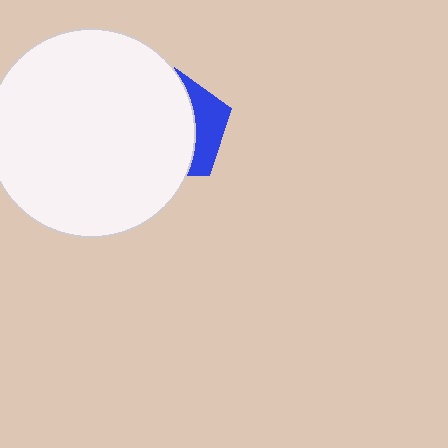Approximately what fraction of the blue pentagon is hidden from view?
Roughly 70% of the blue pentagon is hidden behind the white circle.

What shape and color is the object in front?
The object in front is a white circle.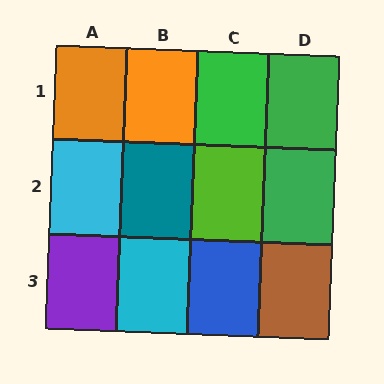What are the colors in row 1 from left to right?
Orange, orange, green, green.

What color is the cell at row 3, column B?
Cyan.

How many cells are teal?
1 cell is teal.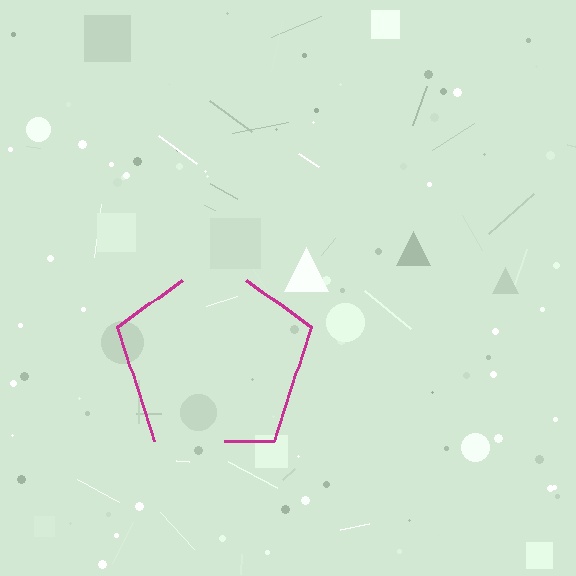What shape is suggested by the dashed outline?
The dashed outline suggests a pentagon.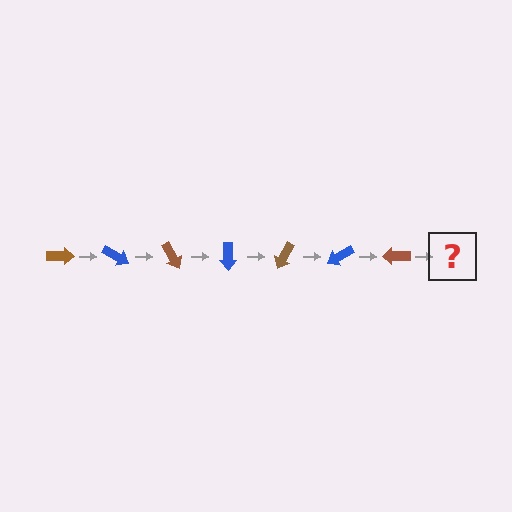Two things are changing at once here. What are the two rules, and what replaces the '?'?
The two rules are that it rotates 30 degrees each step and the color cycles through brown and blue. The '?' should be a blue arrow, rotated 210 degrees from the start.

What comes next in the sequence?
The next element should be a blue arrow, rotated 210 degrees from the start.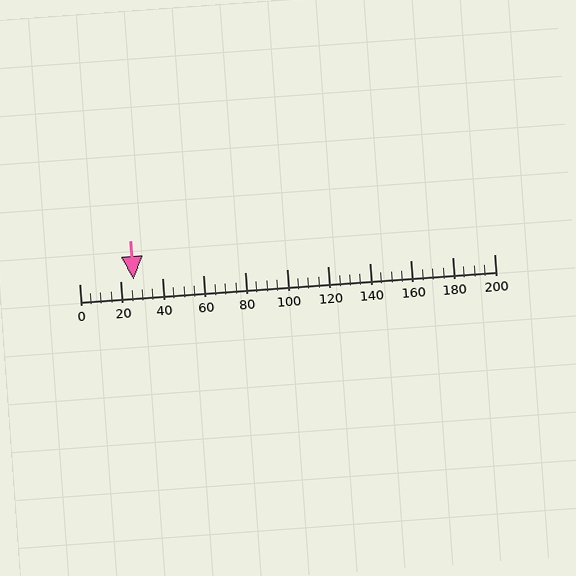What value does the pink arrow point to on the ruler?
The pink arrow points to approximately 26.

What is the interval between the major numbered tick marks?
The major tick marks are spaced 20 units apart.